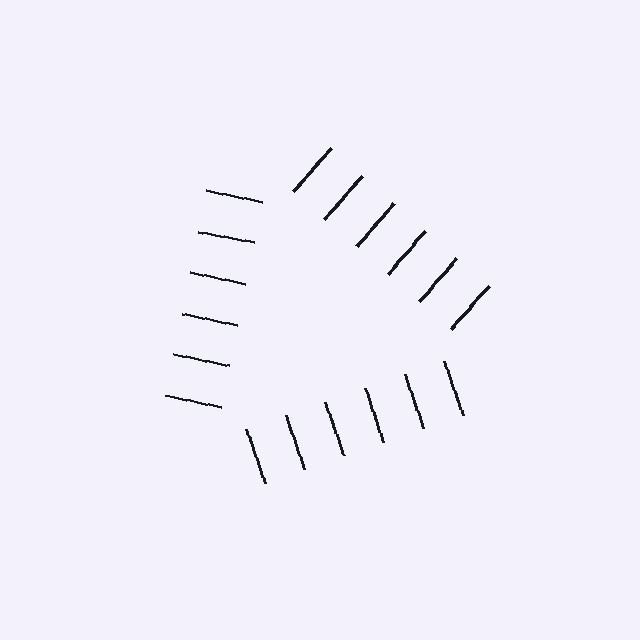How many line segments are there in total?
18 — 6 along each of the 3 edges.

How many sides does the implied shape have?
3 sides — the line-ends trace a triangle.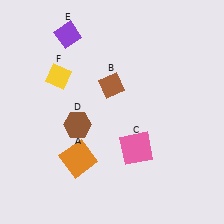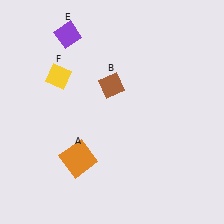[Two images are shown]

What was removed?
The pink square (C), the brown hexagon (D) were removed in Image 2.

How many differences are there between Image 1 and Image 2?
There are 2 differences between the two images.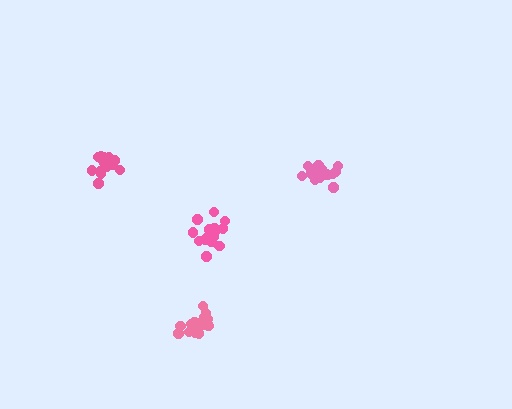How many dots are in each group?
Group 1: 18 dots, Group 2: 19 dots, Group 3: 17 dots, Group 4: 19 dots (73 total).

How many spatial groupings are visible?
There are 4 spatial groupings.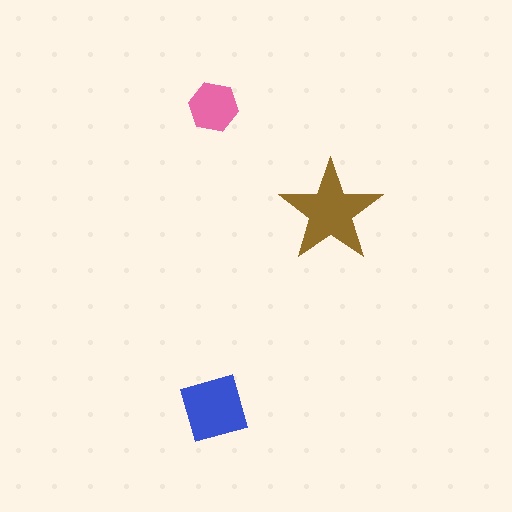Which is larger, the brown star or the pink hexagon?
The brown star.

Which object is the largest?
The brown star.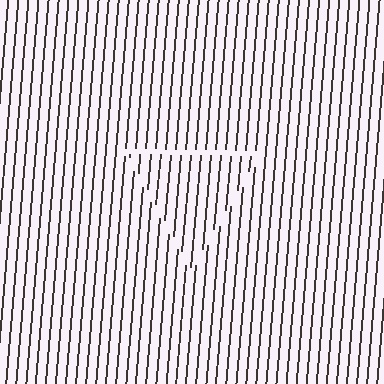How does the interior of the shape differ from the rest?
The interior of the shape contains the same grating, shifted by half a period — the contour is defined by the phase discontinuity where line-ends from the inner and outer gratings abut.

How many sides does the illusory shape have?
3 sides — the line-ends trace a triangle.